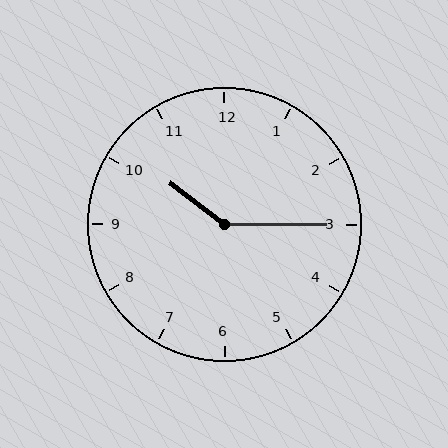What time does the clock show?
10:15.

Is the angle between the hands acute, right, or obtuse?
It is obtuse.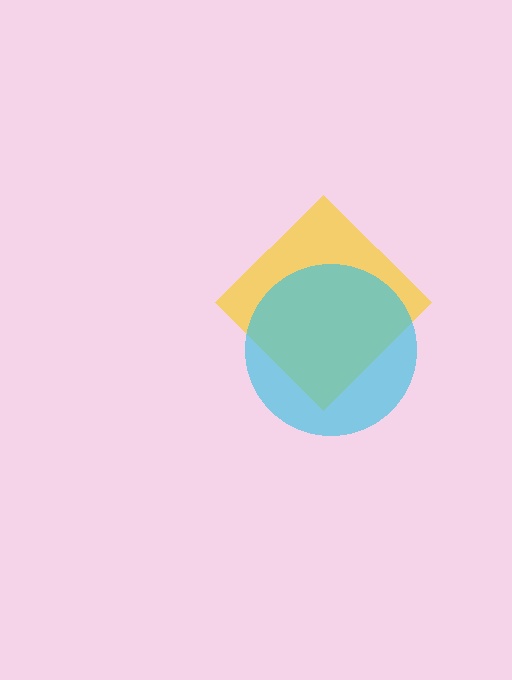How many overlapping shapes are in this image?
There are 2 overlapping shapes in the image.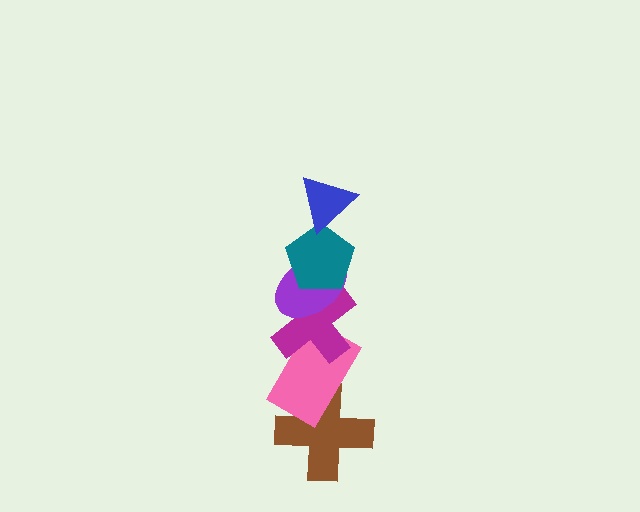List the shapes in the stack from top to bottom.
From top to bottom: the blue triangle, the teal pentagon, the purple ellipse, the magenta cross, the pink rectangle, the brown cross.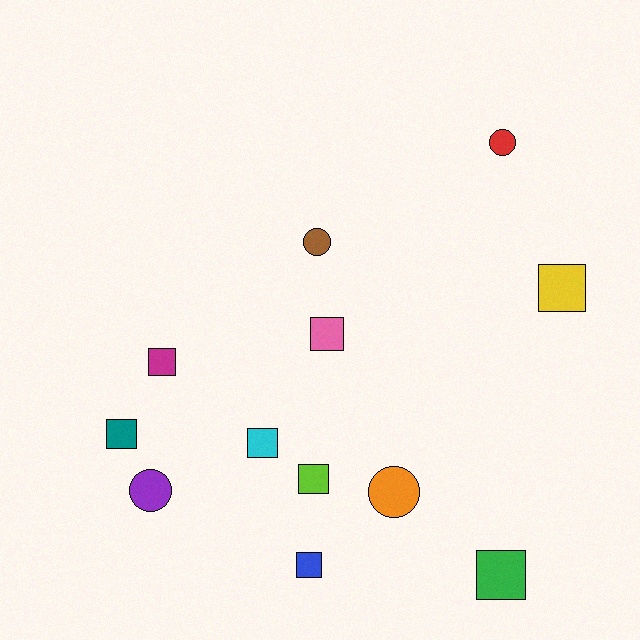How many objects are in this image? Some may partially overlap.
There are 12 objects.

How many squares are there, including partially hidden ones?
There are 8 squares.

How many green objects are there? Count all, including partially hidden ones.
There is 1 green object.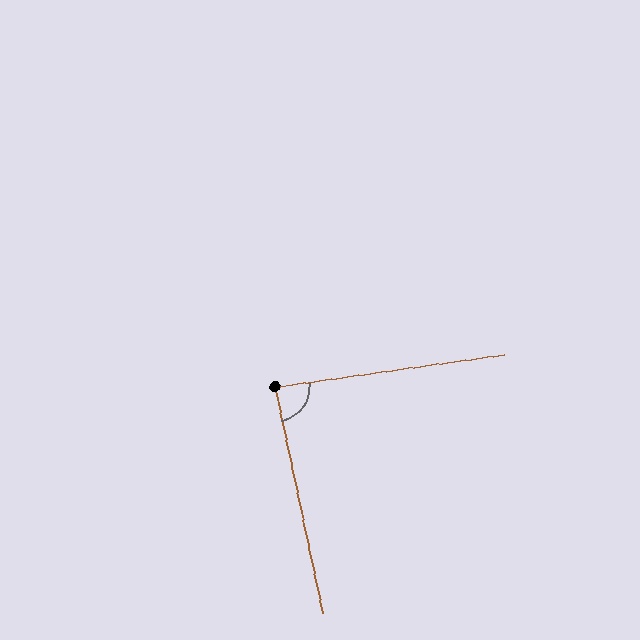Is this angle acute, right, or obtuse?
It is approximately a right angle.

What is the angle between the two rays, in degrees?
Approximately 86 degrees.